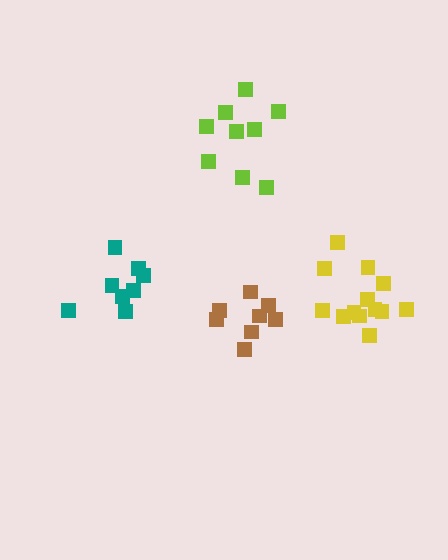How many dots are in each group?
Group 1: 9 dots, Group 2: 8 dots, Group 3: 8 dots, Group 4: 13 dots (38 total).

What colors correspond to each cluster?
The clusters are colored: lime, teal, brown, yellow.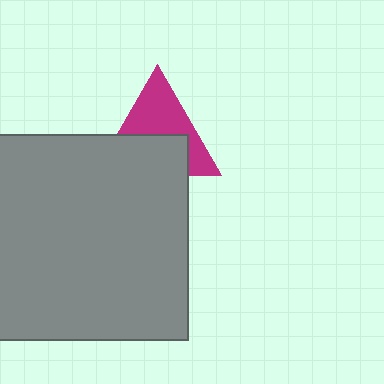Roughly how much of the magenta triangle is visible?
About half of it is visible (roughly 51%).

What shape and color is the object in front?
The object in front is a gray square.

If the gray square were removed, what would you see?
You would see the complete magenta triangle.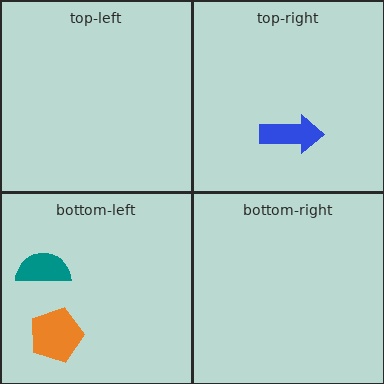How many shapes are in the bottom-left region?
2.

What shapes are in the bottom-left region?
The teal semicircle, the orange pentagon.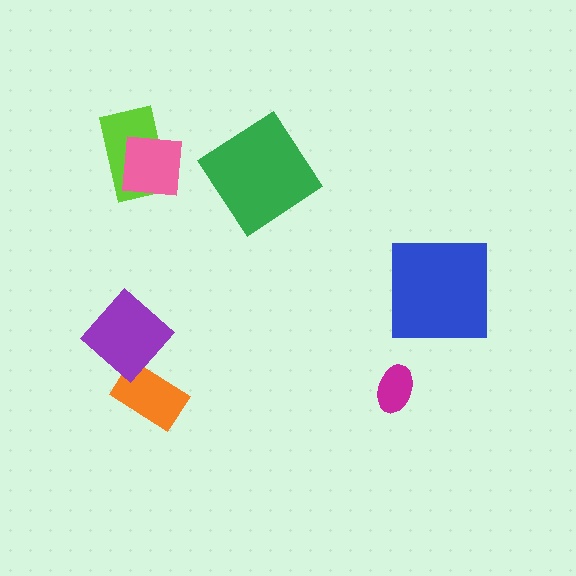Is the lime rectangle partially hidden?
Yes, it is partially covered by another shape.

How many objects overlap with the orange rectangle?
0 objects overlap with the orange rectangle.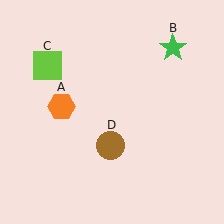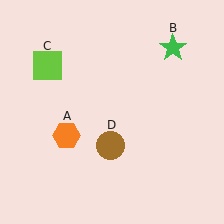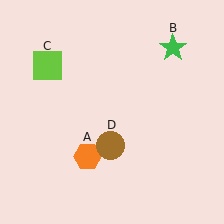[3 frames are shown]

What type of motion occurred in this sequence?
The orange hexagon (object A) rotated counterclockwise around the center of the scene.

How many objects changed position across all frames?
1 object changed position: orange hexagon (object A).